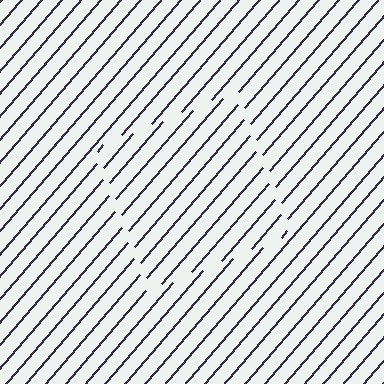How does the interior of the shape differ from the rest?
The interior of the shape contains the same grating, shifted by half a period — the contour is defined by the phase discontinuity where line-ends from the inner and outer gratings abut.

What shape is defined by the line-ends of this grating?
An illusory square. The interior of the shape contains the same grating, shifted by half a period — the contour is defined by the phase discontinuity where line-ends from the inner and outer gratings abut.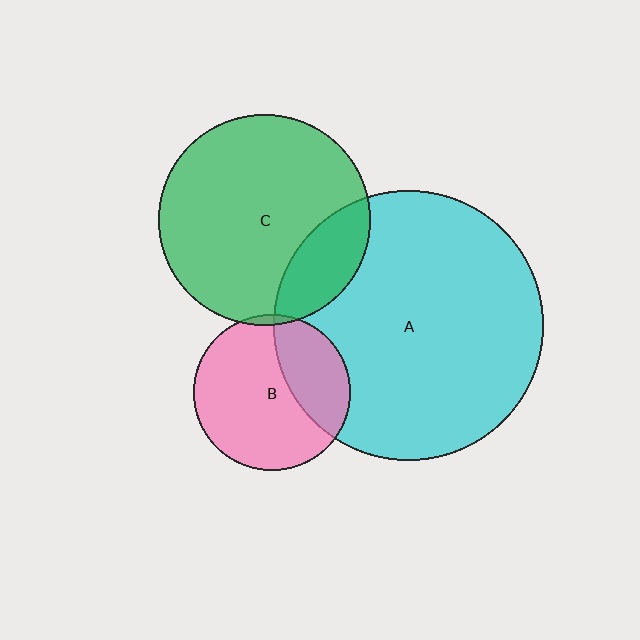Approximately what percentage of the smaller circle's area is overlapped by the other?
Approximately 20%.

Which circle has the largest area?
Circle A (cyan).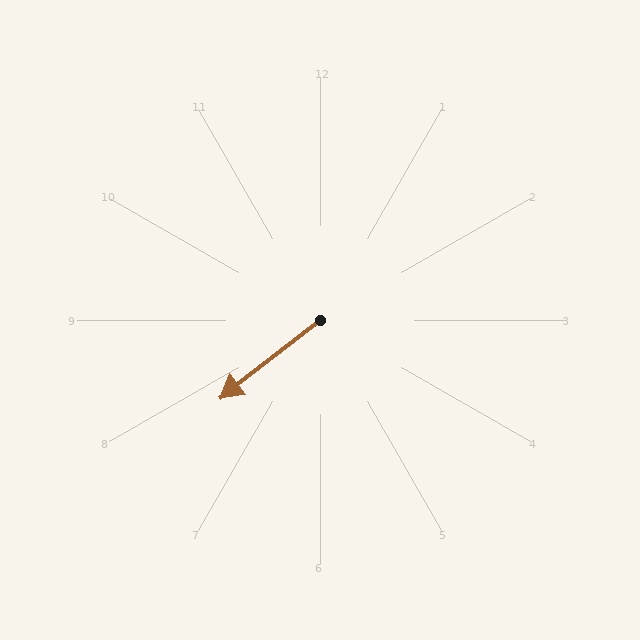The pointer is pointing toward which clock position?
Roughly 8 o'clock.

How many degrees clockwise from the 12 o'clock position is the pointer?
Approximately 232 degrees.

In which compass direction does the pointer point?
Southwest.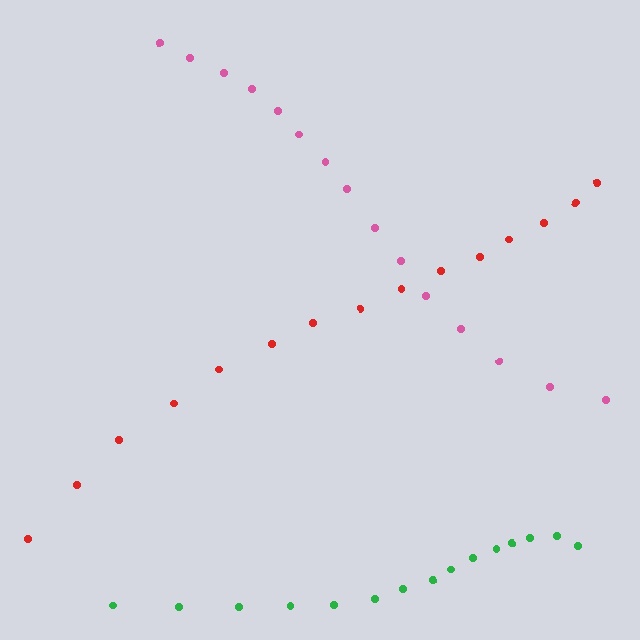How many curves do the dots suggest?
There are 3 distinct paths.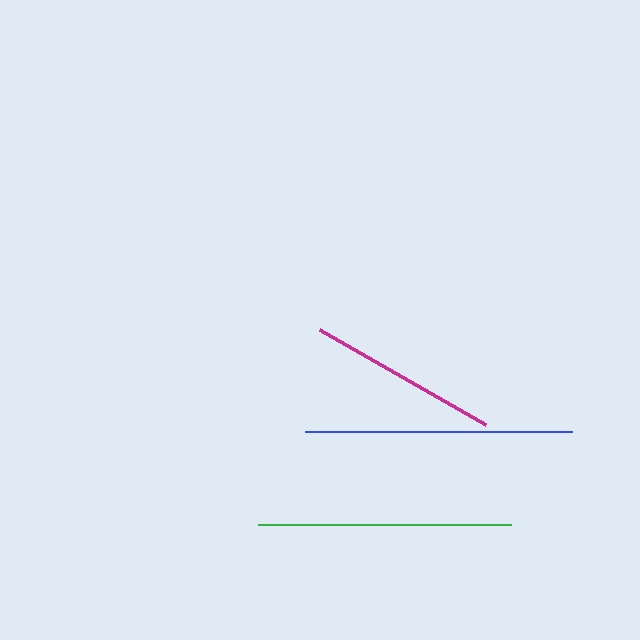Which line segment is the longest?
The blue line is the longest at approximately 268 pixels.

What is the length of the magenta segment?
The magenta segment is approximately 191 pixels long.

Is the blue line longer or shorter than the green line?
The blue line is longer than the green line.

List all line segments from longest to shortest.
From longest to shortest: blue, green, magenta.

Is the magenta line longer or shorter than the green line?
The green line is longer than the magenta line.